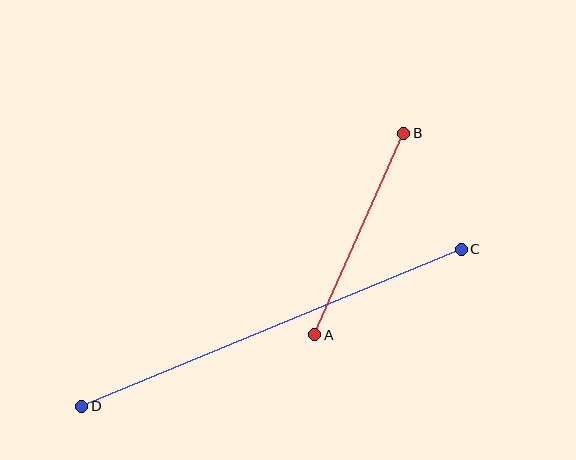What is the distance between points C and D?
The distance is approximately 411 pixels.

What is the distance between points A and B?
The distance is approximately 220 pixels.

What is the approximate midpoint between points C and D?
The midpoint is at approximately (272, 328) pixels.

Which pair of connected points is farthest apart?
Points C and D are farthest apart.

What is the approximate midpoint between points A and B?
The midpoint is at approximately (359, 234) pixels.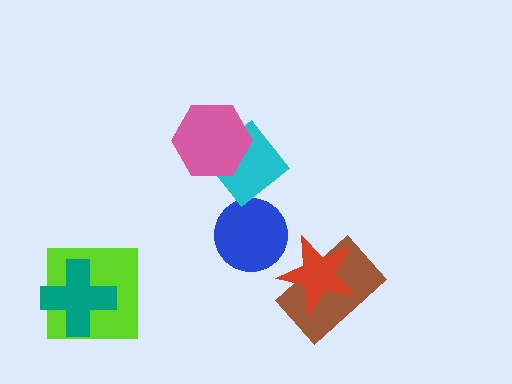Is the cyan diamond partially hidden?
Yes, it is partially covered by another shape.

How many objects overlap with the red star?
1 object overlaps with the red star.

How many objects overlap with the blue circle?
0 objects overlap with the blue circle.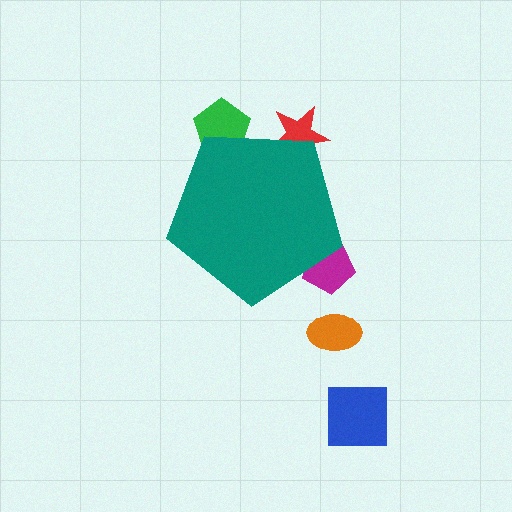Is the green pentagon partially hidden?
Yes, the green pentagon is partially hidden behind the teal pentagon.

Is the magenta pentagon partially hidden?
Yes, the magenta pentagon is partially hidden behind the teal pentagon.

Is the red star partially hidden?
Yes, the red star is partially hidden behind the teal pentagon.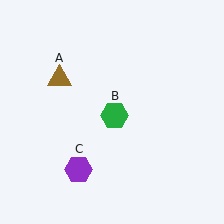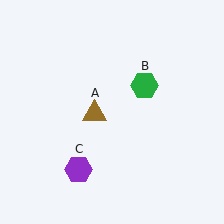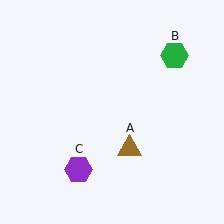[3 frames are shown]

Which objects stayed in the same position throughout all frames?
Purple hexagon (object C) remained stationary.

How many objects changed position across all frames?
2 objects changed position: brown triangle (object A), green hexagon (object B).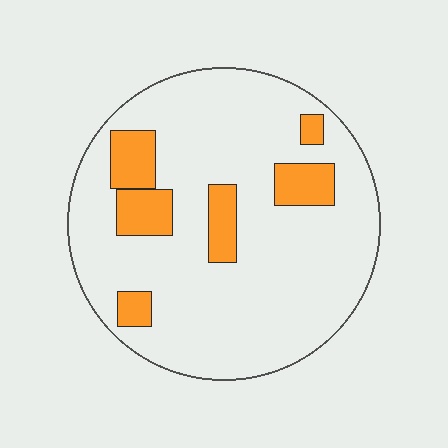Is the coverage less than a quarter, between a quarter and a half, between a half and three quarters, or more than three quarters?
Less than a quarter.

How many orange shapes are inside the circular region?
6.